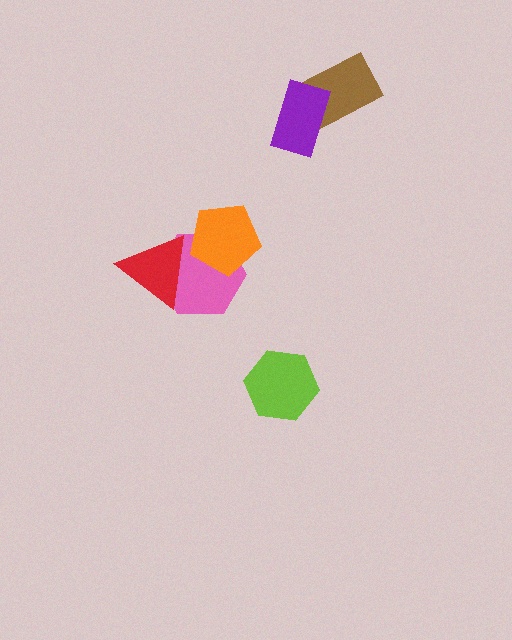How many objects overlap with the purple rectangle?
1 object overlaps with the purple rectangle.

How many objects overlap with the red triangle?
1 object overlaps with the red triangle.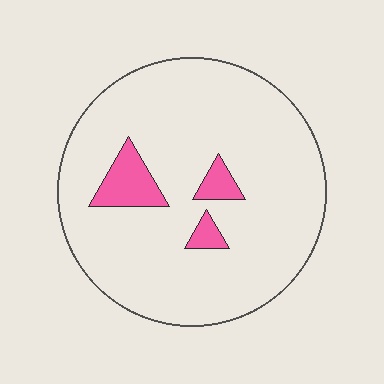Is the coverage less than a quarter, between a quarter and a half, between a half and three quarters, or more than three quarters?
Less than a quarter.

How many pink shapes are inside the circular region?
3.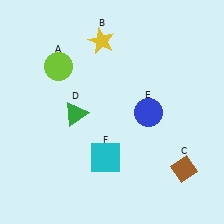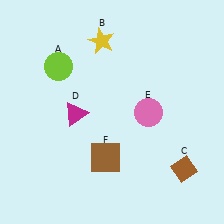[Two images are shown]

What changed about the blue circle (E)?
In Image 1, E is blue. In Image 2, it changed to pink.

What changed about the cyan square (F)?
In Image 1, F is cyan. In Image 2, it changed to brown.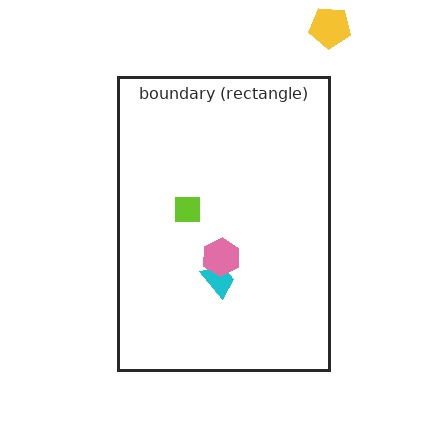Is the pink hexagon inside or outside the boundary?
Inside.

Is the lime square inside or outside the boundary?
Inside.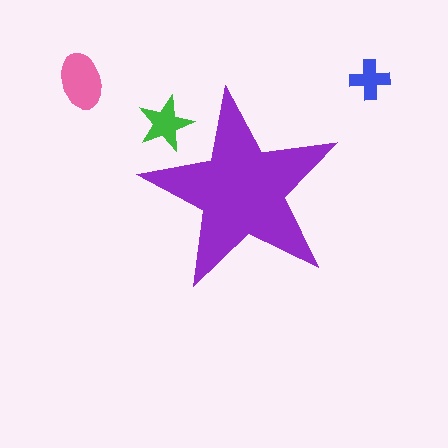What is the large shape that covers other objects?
A purple star.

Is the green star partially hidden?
Yes, the green star is partially hidden behind the purple star.